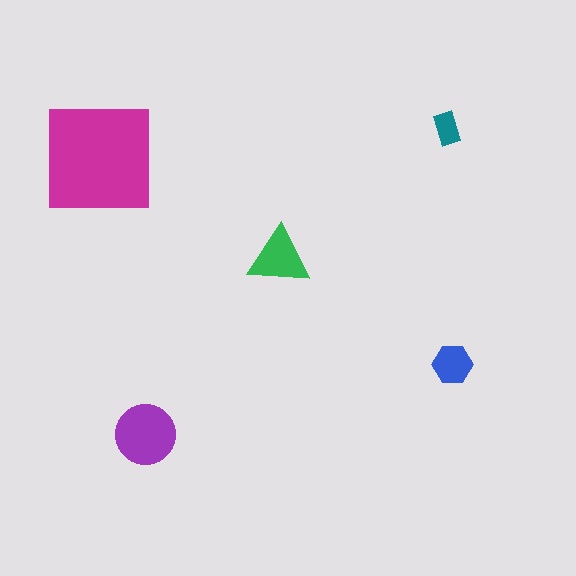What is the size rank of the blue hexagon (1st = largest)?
4th.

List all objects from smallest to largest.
The teal rectangle, the blue hexagon, the green triangle, the purple circle, the magenta square.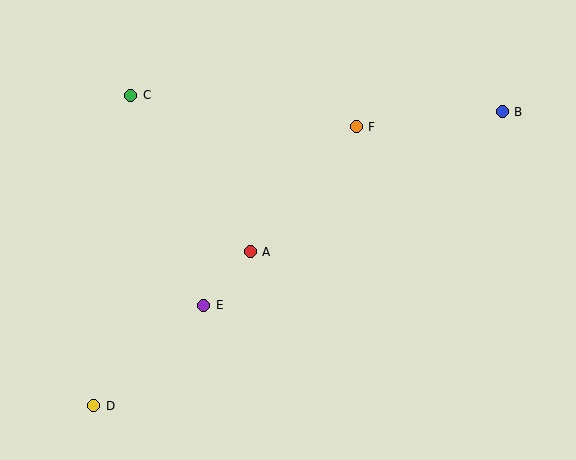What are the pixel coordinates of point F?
Point F is at (356, 127).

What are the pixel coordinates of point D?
Point D is at (94, 406).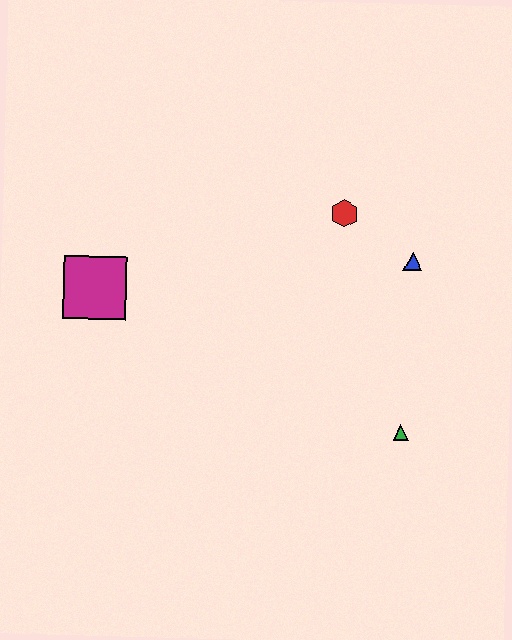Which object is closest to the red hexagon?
The blue triangle is closest to the red hexagon.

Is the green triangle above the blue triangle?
No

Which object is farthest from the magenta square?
The green triangle is farthest from the magenta square.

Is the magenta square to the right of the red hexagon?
No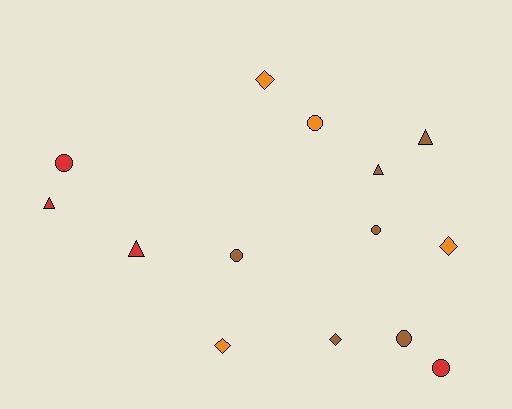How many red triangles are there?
There are 2 red triangles.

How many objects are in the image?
There are 14 objects.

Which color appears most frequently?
Brown, with 6 objects.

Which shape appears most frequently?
Circle, with 6 objects.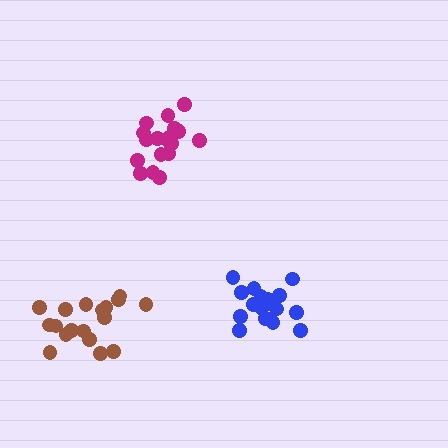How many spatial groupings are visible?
There are 3 spatial groupings.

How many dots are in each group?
Group 1: 19 dots, Group 2: 19 dots, Group 3: 16 dots (54 total).